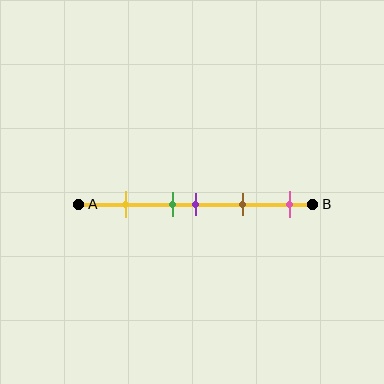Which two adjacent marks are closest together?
The green and purple marks are the closest adjacent pair.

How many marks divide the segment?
There are 5 marks dividing the segment.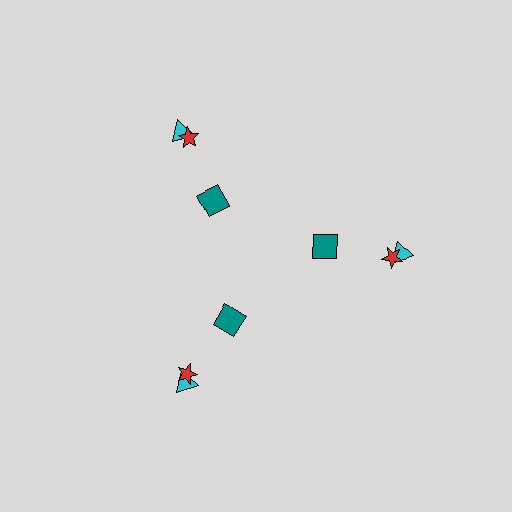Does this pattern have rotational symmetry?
Yes, this pattern has 3-fold rotational symmetry. It looks the same after rotating 120 degrees around the center.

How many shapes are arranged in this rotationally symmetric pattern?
There are 9 shapes, arranged in 3 groups of 3.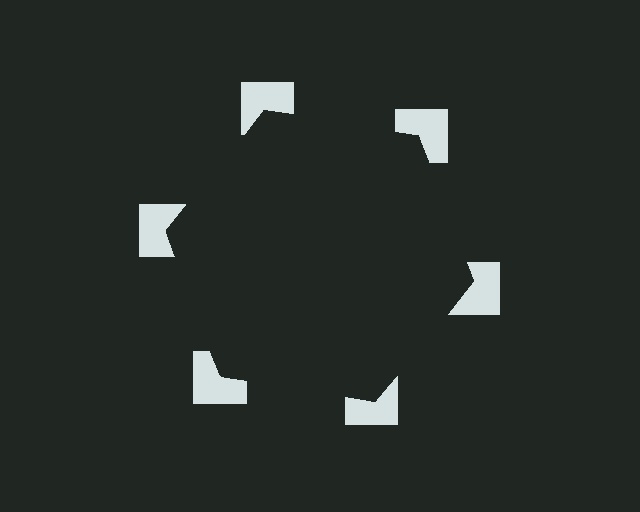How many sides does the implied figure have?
6 sides.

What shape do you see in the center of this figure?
An illusory hexagon — its edges are inferred from the aligned wedge cuts in the notched squares, not physically drawn.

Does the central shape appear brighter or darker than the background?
It typically appears slightly darker than the background, even though no actual brightness change is drawn.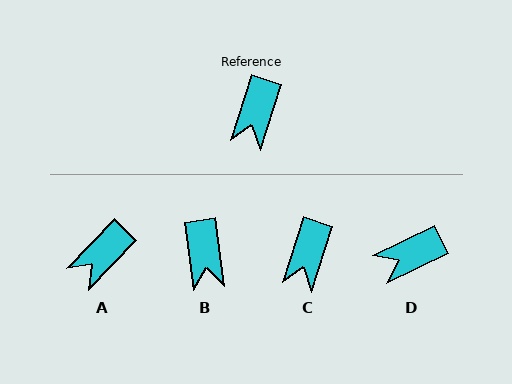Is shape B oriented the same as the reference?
No, it is off by about 25 degrees.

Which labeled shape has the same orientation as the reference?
C.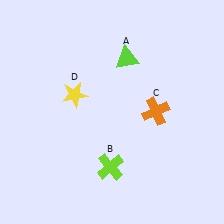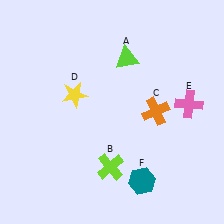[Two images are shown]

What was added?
A pink cross (E), a teal hexagon (F) were added in Image 2.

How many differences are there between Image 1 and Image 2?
There are 2 differences between the two images.